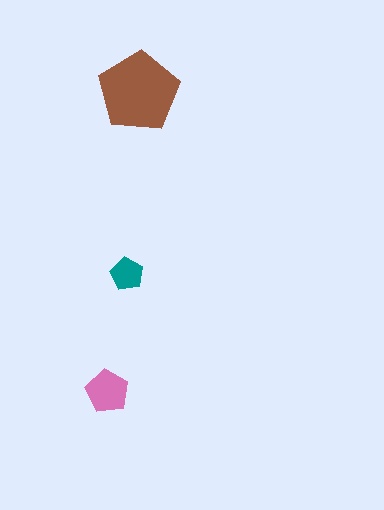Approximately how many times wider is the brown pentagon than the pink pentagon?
About 2 times wider.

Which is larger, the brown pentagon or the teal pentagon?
The brown one.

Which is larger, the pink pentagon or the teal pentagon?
The pink one.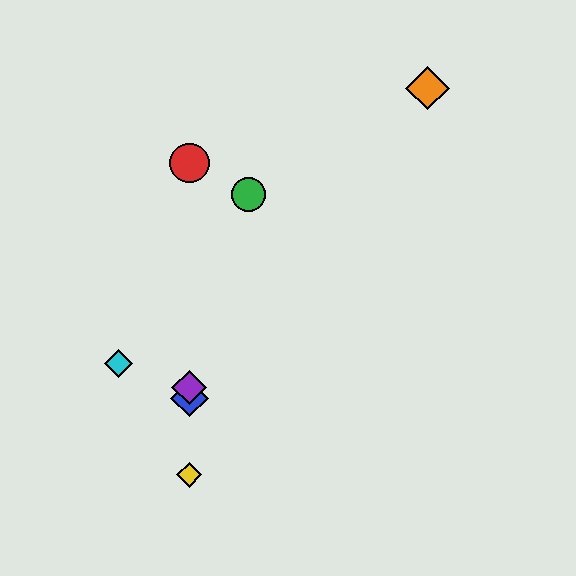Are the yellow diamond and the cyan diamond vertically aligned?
No, the yellow diamond is at x≈189 and the cyan diamond is at x≈118.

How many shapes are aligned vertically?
4 shapes (the red circle, the blue diamond, the yellow diamond, the purple diamond) are aligned vertically.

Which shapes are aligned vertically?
The red circle, the blue diamond, the yellow diamond, the purple diamond are aligned vertically.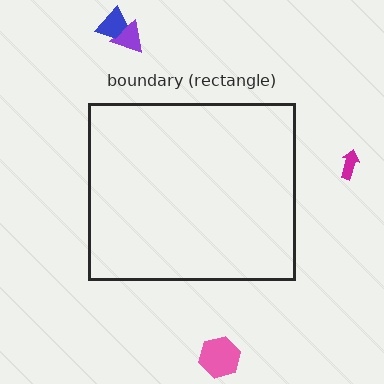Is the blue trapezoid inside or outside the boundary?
Outside.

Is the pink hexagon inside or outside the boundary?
Outside.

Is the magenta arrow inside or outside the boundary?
Outside.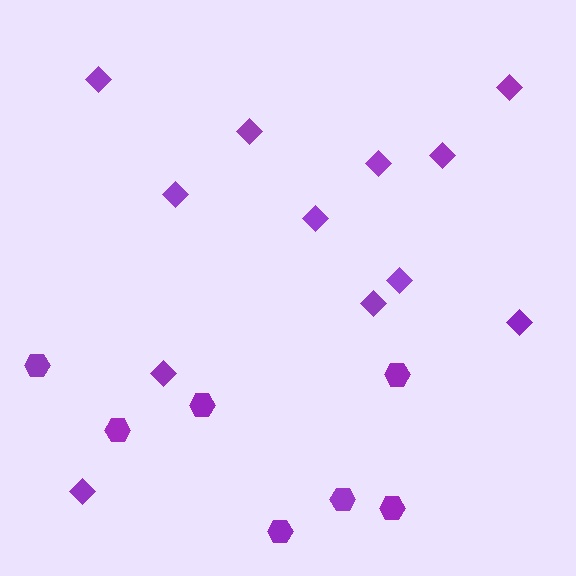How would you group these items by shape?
There are 2 groups: one group of hexagons (7) and one group of diamonds (12).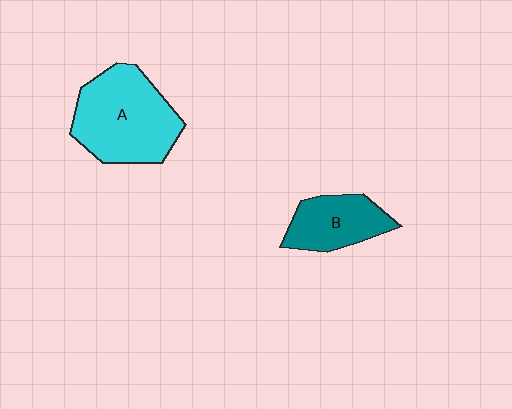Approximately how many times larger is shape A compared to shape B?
Approximately 1.7 times.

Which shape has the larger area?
Shape A (cyan).